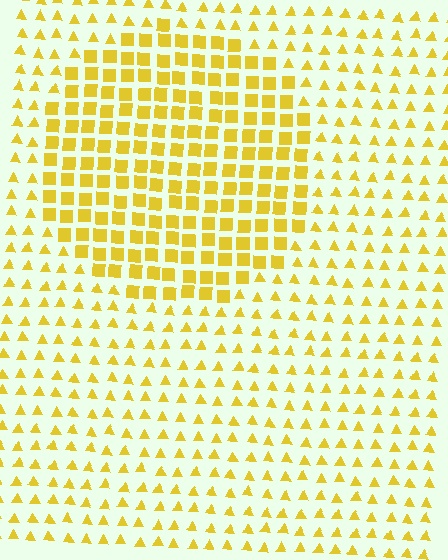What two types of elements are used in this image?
The image uses squares inside the circle region and triangles outside it.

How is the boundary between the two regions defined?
The boundary is defined by a change in element shape: squares inside vs. triangles outside. All elements share the same color and spacing.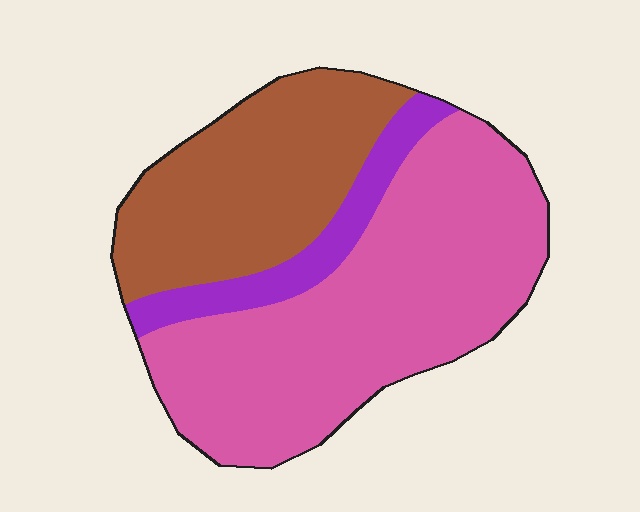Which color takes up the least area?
Purple, at roughly 10%.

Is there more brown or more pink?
Pink.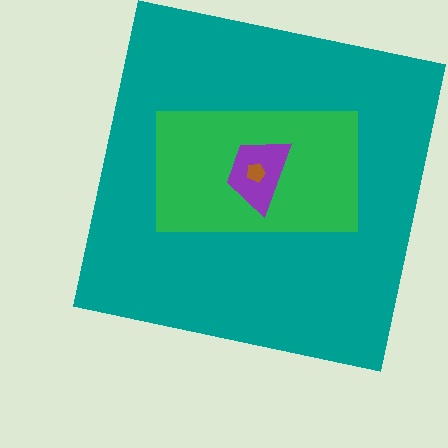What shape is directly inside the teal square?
The green rectangle.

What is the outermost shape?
The teal square.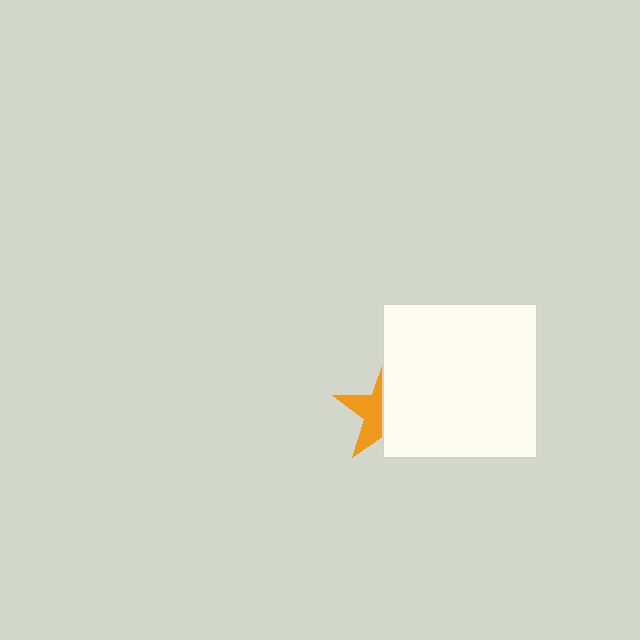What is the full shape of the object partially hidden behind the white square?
The partially hidden object is an orange star.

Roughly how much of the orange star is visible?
A small part of it is visible (roughly 42%).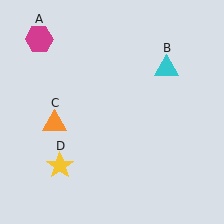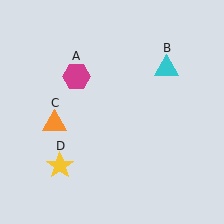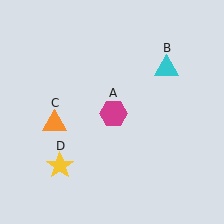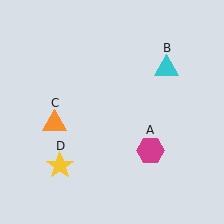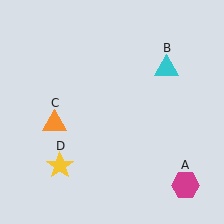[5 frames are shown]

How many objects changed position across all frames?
1 object changed position: magenta hexagon (object A).